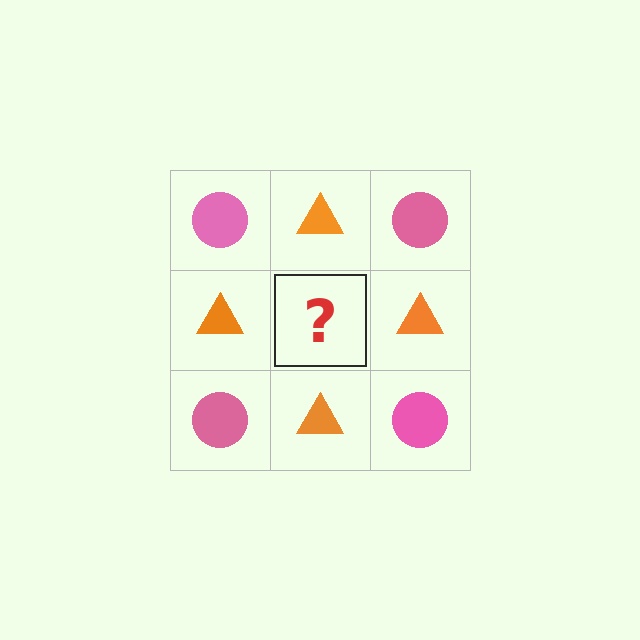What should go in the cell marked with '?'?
The missing cell should contain a pink circle.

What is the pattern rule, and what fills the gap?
The rule is that it alternates pink circle and orange triangle in a checkerboard pattern. The gap should be filled with a pink circle.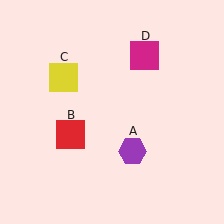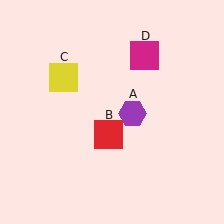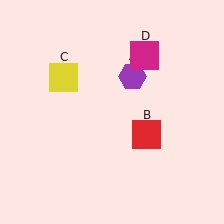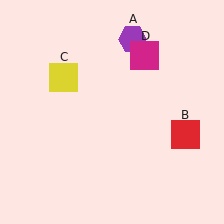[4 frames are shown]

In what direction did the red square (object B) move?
The red square (object B) moved right.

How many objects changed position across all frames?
2 objects changed position: purple hexagon (object A), red square (object B).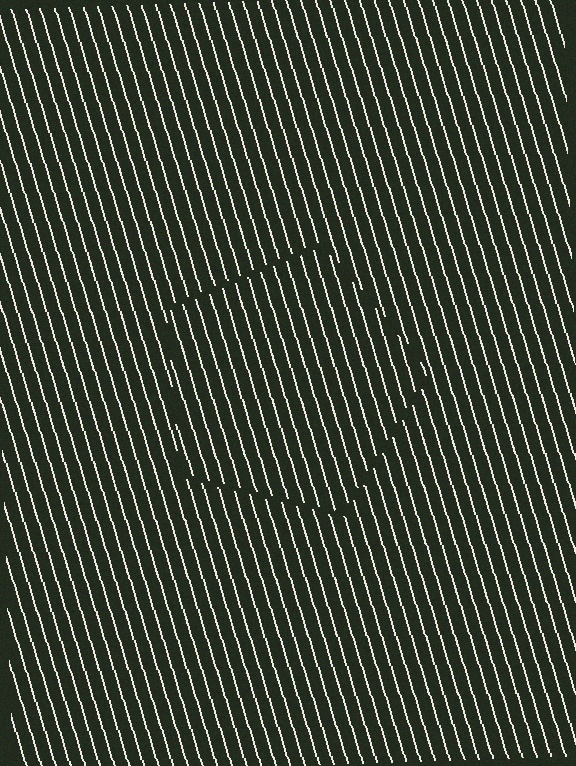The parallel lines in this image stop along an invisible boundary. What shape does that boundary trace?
An illusory pentagon. The interior of the shape contains the same grating, shifted by half a period — the contour is defined by the phase discontinuity where line-ends from the inner and outer gratings abut.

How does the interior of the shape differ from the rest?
The interior of the shape contains the same grating, shifted by half a period — the contour is defined by the phase discontinuity where line-ends from the inner and outer gratings abut.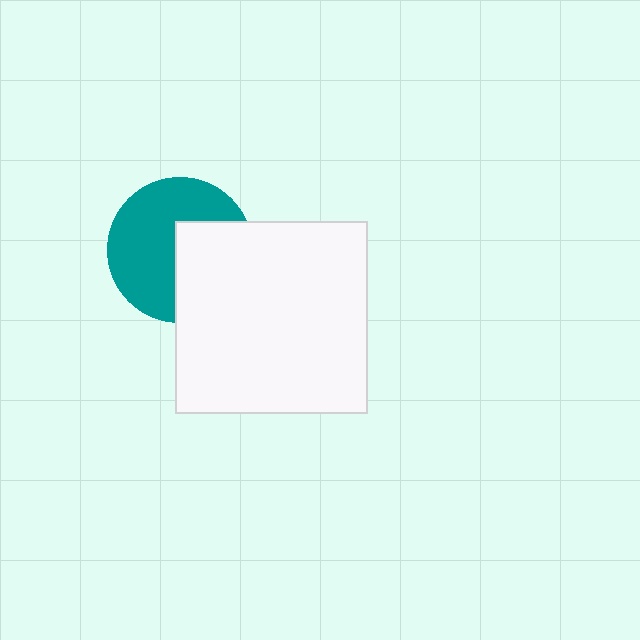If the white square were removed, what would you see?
You would see the complete teal circle.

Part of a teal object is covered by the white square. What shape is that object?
It is a circle.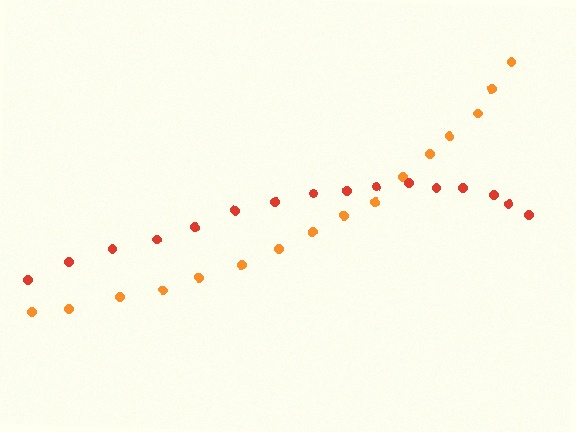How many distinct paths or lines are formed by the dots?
There are 2 distinct paths.